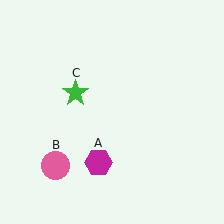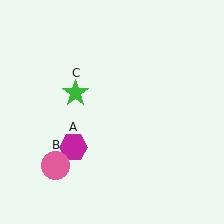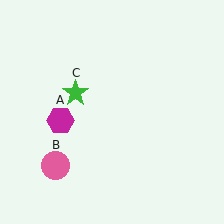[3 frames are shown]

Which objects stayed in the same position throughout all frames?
Pink circle (object B) and green star (object C) remained stationary.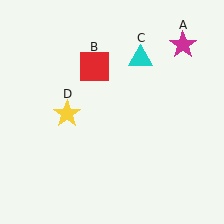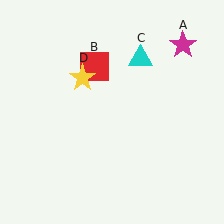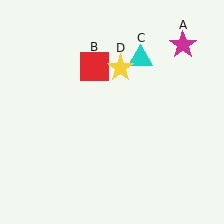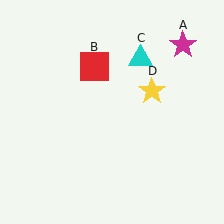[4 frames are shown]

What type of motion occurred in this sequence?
The yellow star (object D) rotated clockwise around the center of the scene.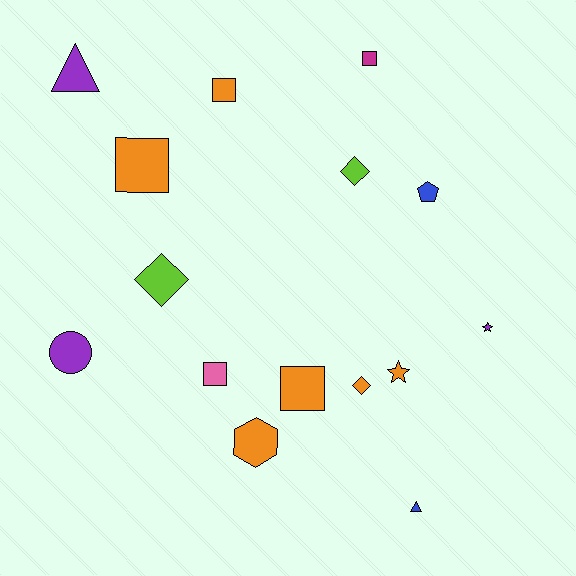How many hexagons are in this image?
There is 1 hexagon.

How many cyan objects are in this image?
There are no cyan objects.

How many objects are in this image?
There are 15 objects.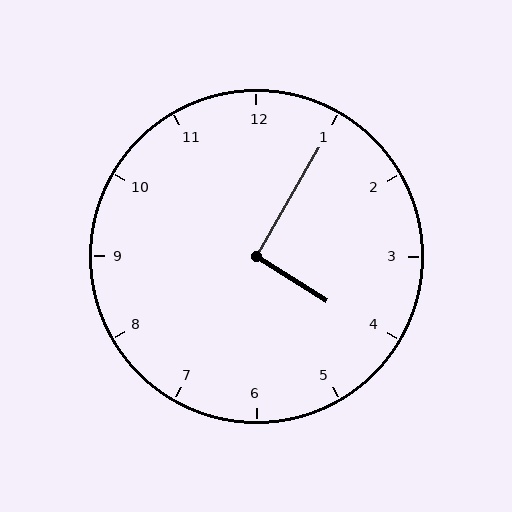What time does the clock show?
4:05.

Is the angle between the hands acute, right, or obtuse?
It is right.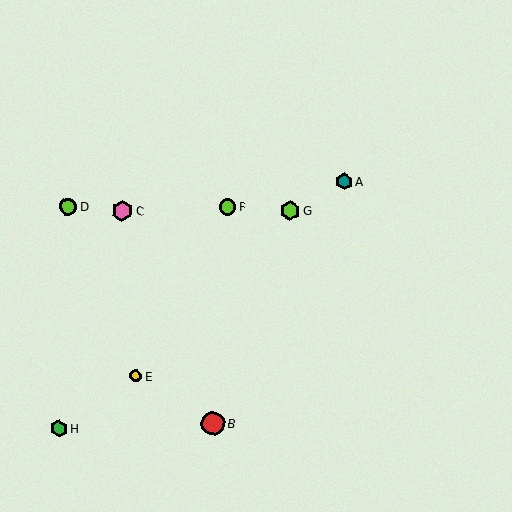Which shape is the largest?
The red circle (labeled B) is the largest.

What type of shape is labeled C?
Shape C is a pink hexagon.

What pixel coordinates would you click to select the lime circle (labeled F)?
Click at (227, 207) to select the lime circle F.